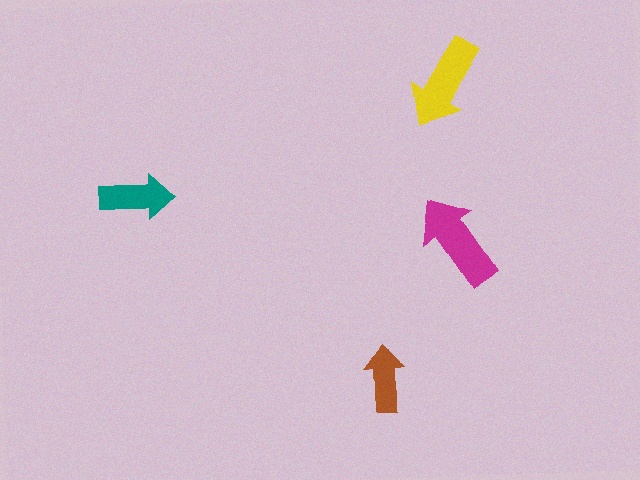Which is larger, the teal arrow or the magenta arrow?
The magenta one.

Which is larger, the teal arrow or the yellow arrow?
The yellow one.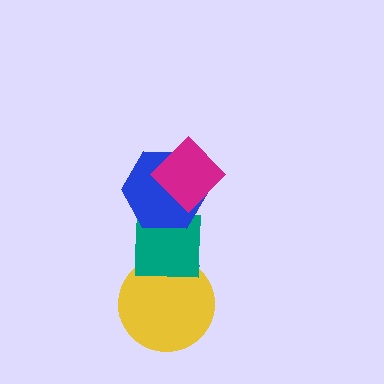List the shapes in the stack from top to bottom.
From top to bottom: the magenta diamond, the blue hexagon, the teal square, the yellow circle.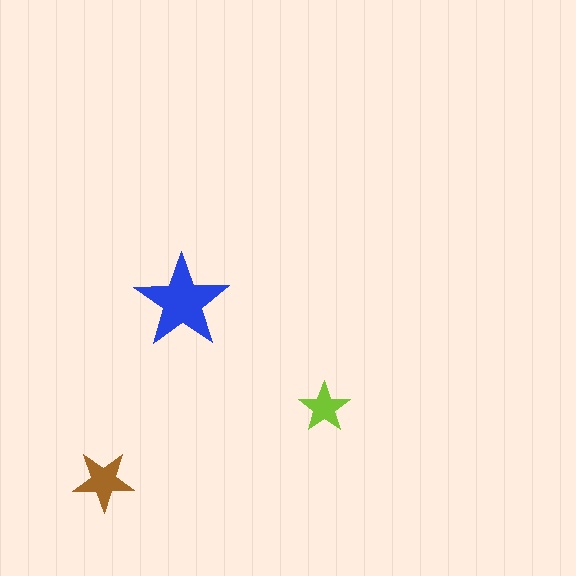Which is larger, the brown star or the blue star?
The blue one.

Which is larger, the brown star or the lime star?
The brown one.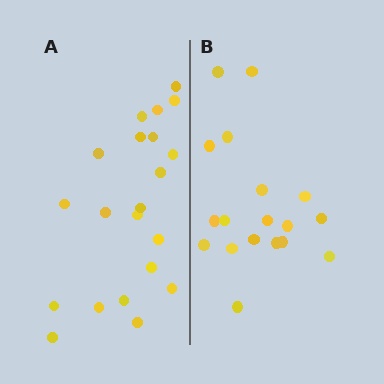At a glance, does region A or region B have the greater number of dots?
Region A (the left region) has more dots.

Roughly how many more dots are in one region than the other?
Region A has just a few more — roughly 2 or 3 more dots than region B.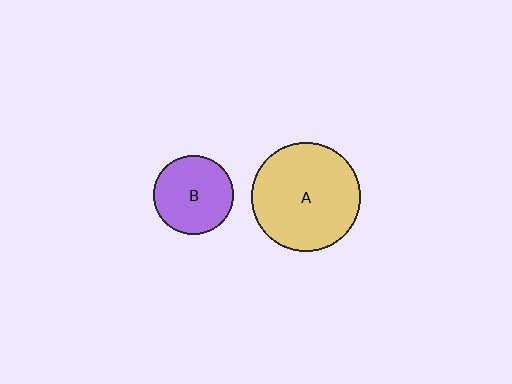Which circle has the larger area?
Circle A (yellow).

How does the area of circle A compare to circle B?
Approximately 1.9 times.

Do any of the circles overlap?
No, none of the circles overlap.